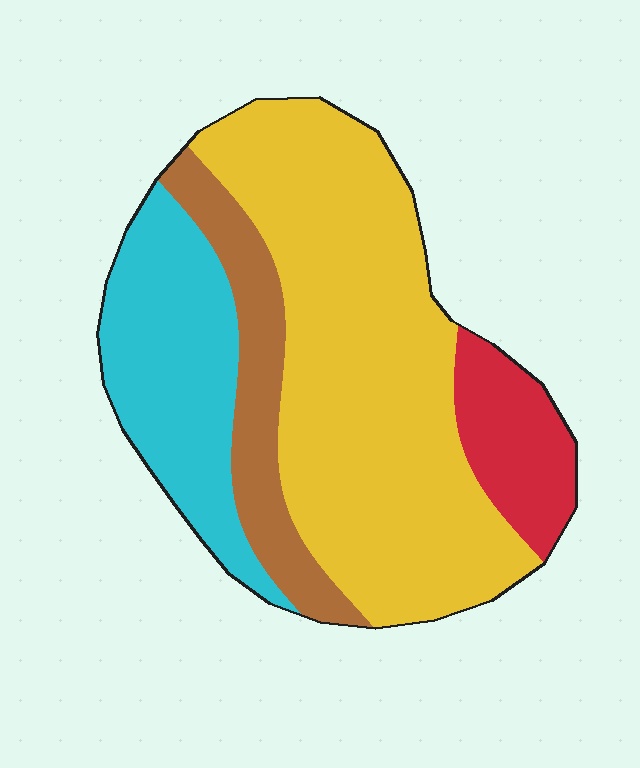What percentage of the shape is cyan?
Cyan covers 22% of the shape.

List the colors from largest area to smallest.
From largest to smallest: yellow, cyan, brown, red.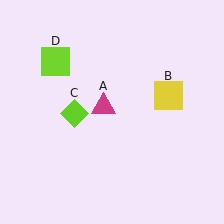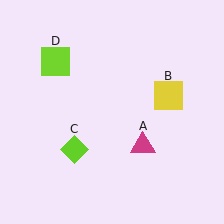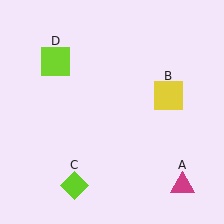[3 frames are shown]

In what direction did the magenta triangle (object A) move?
The magenta triangle (object A) moved down and to the right.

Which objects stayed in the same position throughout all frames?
Yellow square (object B) and lime square (object D) remained stationary.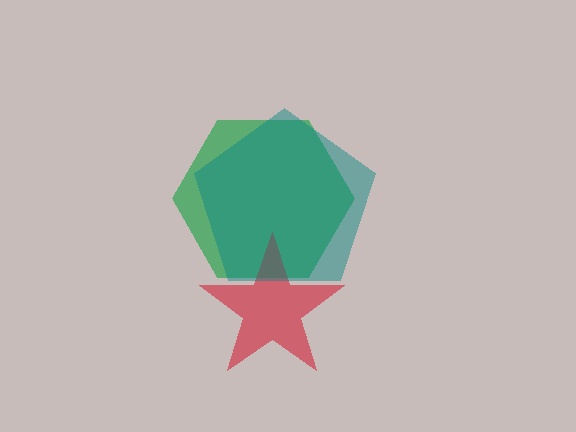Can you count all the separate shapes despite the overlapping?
Yes, there are 3 separate shapes.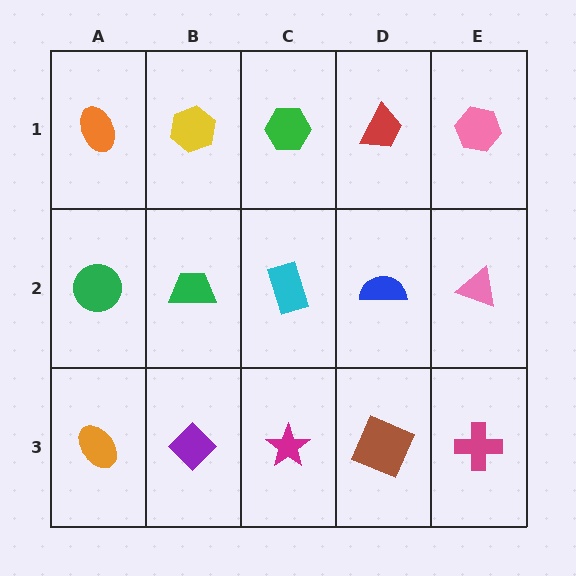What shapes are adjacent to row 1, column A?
A green circle (row 2, column A), a yellow hexagon (row 1, column B).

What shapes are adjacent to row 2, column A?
An orange ellipse (row 1, column A), an orange ellipse (row 3, column A), a green trapezoid (row 2, column B).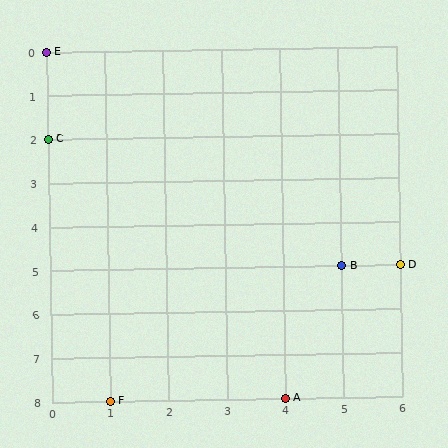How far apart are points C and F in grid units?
Points C and F are 1 column and 6 rows apart (about 6.1 grid units diagonally).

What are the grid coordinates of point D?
Point D is at grid coordinates (6, 5).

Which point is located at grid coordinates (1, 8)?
Point F is at (1, 8).